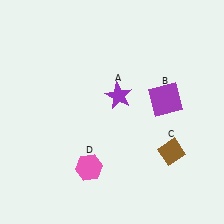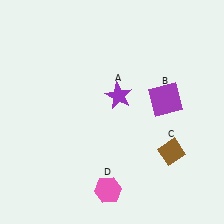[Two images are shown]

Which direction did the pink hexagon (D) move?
The pink hexagon (D) moved down.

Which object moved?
The pink hexagon (D) moved down.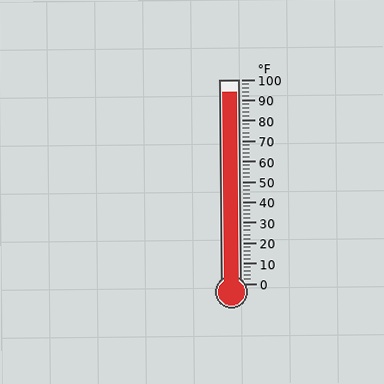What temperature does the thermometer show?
The thermometer shows approximately 94°F.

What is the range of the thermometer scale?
The thermometer scale ranges from 0°F to 100°F.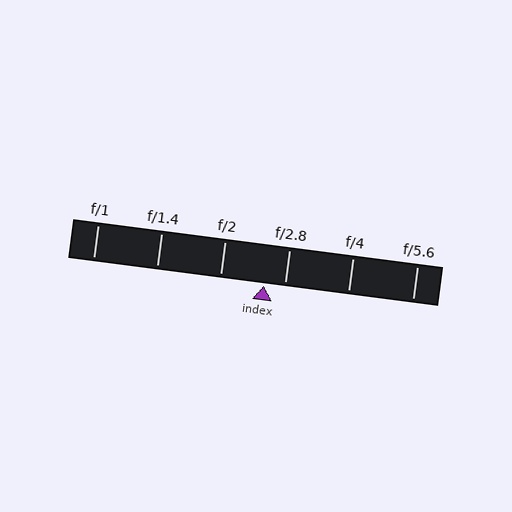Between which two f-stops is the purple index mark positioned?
The index mark is between f/2 and f/2.8.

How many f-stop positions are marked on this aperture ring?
There are 6 f-stop positions marked.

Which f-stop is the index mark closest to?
The index mark is closest to f/2.8.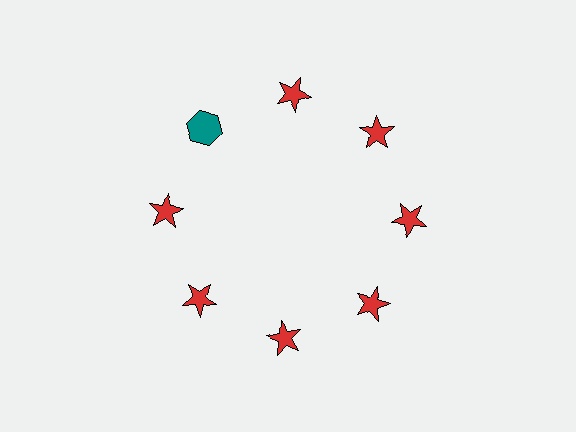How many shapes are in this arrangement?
There are 8 shapes arranged in a ring pattern.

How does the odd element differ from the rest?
It differs in both color (teal instead of red) and shape (hexagon instead of star).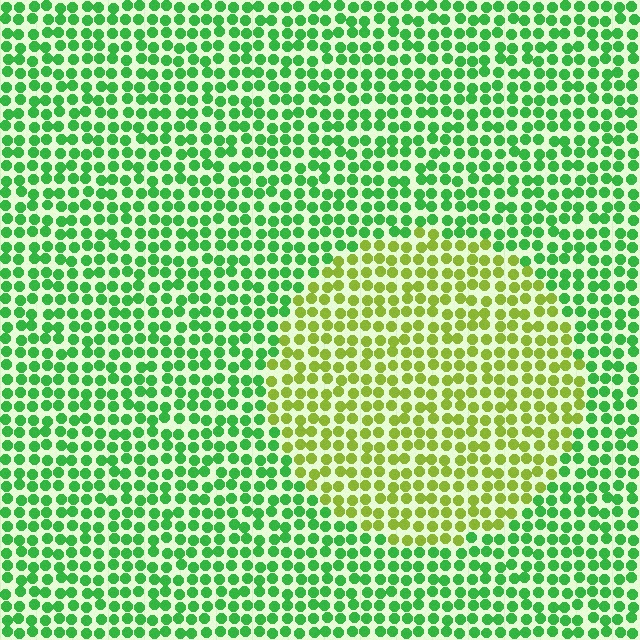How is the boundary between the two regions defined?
The boundary is defined purely by a slight shift in hue (about 46 degrees). Spacing, size, and orientation are identical on both sides.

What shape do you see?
I see a circle.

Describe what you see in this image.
The image is filled with small green elements in a uniform arrangement. A circle-shaped region is visible where the elements are tinted to a slightly different hue, forming a subtle color boundary.